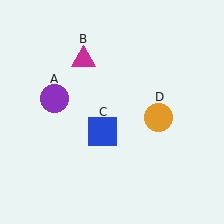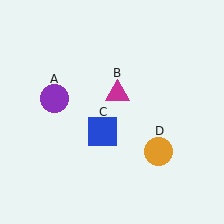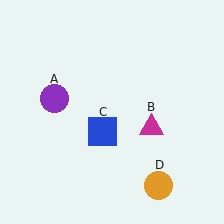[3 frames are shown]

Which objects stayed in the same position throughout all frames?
Purple circle (object A) and blue square (object C) remained stationary.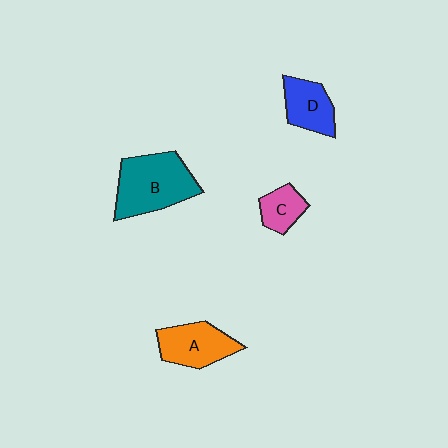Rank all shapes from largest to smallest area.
From largest to smallest: B (teal), A (orange), D (blue), C (pink).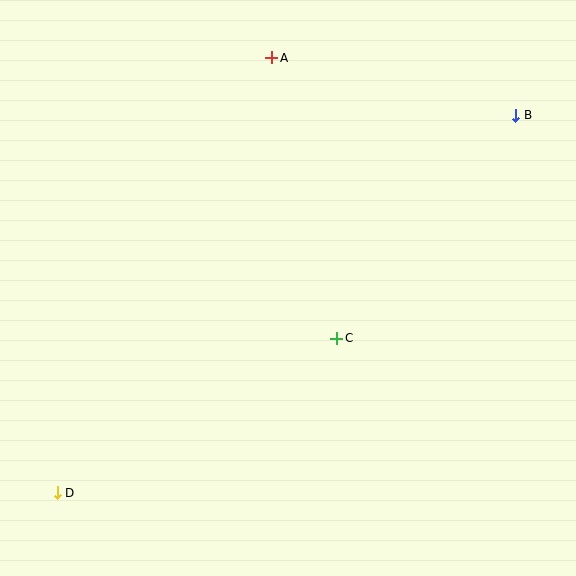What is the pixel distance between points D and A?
The distance between D and A is 485 pixels.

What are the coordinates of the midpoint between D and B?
The midpoint between D and B is at (287, 304).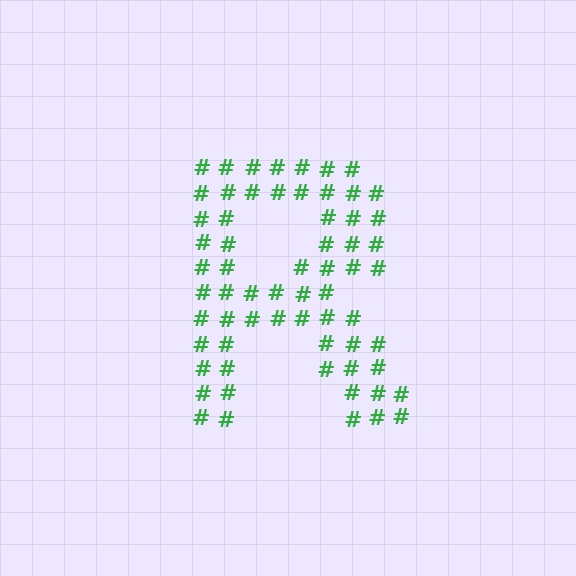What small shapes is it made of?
It is made of small hash symbols.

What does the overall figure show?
The overall figure shows the letter R.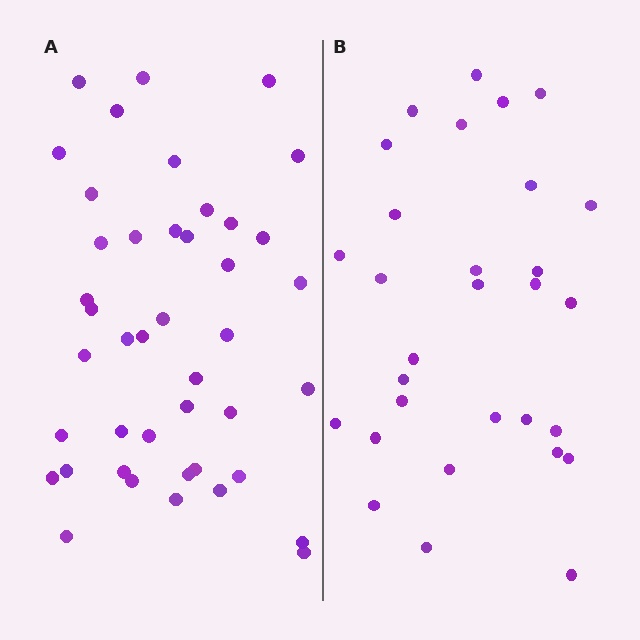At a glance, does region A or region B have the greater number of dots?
Region A (the left region) has more dots.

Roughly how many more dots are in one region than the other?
Region A has approximately 15 more dots than region B.